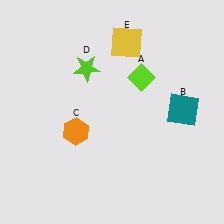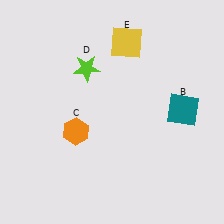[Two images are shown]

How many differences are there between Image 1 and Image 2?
There is 1 difference between the two images.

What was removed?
The lime diamond (A) was removed in Image 2.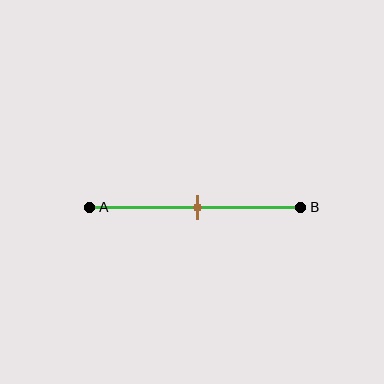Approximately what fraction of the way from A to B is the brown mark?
The brown mark is approximately 50% of the way from A to B.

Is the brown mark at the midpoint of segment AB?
Yes, the mark is approximately at the midpoint.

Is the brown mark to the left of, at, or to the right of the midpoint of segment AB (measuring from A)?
The brown mark is approximately at the midpoint of segment AB.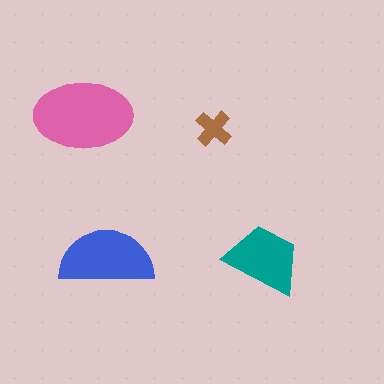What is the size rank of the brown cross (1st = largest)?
4th.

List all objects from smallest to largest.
The brown cross, the teal trapezoid, the blue semicircle, the pink ellipse.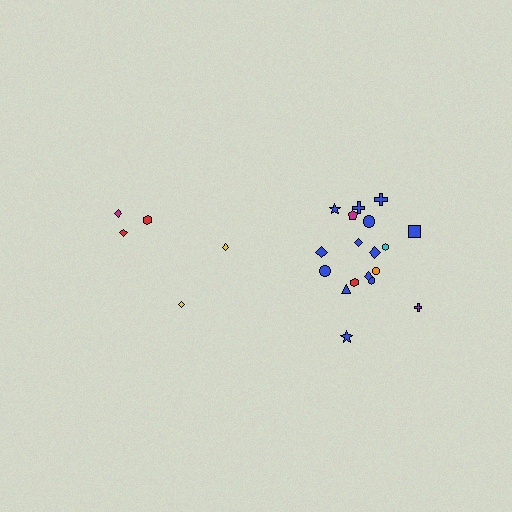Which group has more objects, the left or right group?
The right group.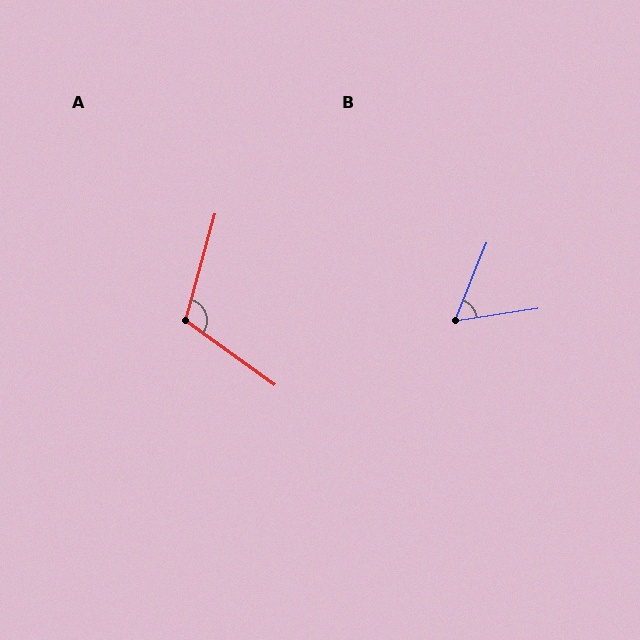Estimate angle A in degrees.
Approximately 110 degrees.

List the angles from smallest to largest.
B (59°), A (110°).